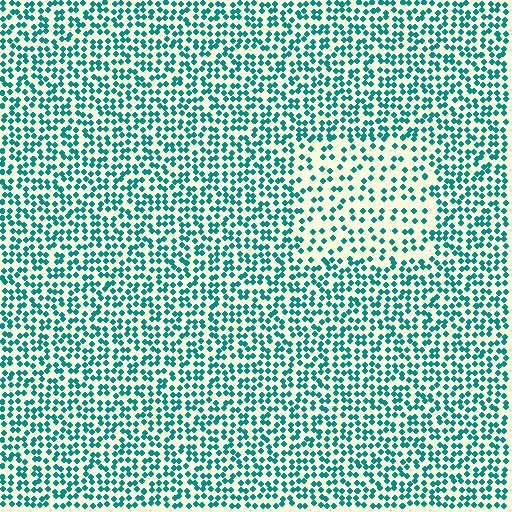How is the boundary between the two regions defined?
The boundary is defined by a change in element density (approximately 1.9x ratio). All elements are the same color, size, and shape.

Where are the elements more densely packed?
The elements are more densely packed outside the rectangle boundary.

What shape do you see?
I see a rectangle.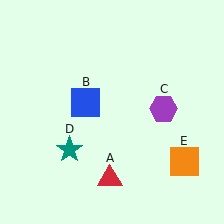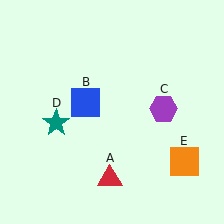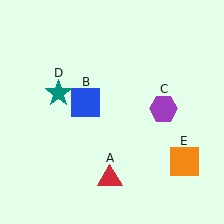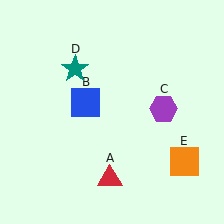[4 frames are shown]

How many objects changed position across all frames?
1 object changed position: teal star (object D).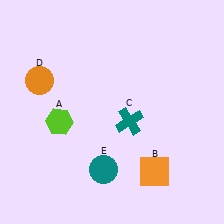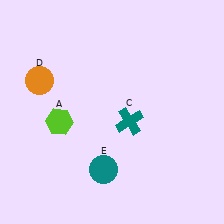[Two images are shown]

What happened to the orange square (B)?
The orange square (B) was removed in Image 2. It was in the bottom-right area of Image 1.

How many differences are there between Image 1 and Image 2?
There is 1 difference between the two images.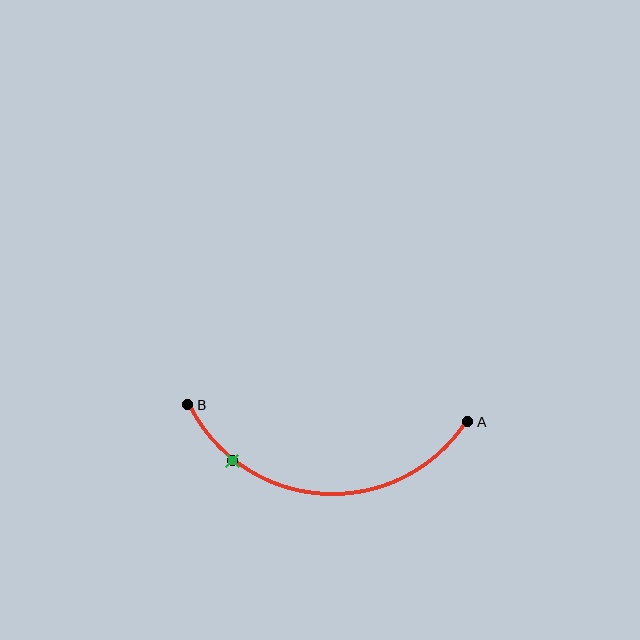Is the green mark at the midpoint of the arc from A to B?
No. The green mark lies on the arc but is closer to endpoint B. The arc midpoint would be at the point on the curve equidistant along the arc from both A and B.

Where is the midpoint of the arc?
The arc midpoint is the point on the curve farthest from the straight line joining A and B. It sits below that line.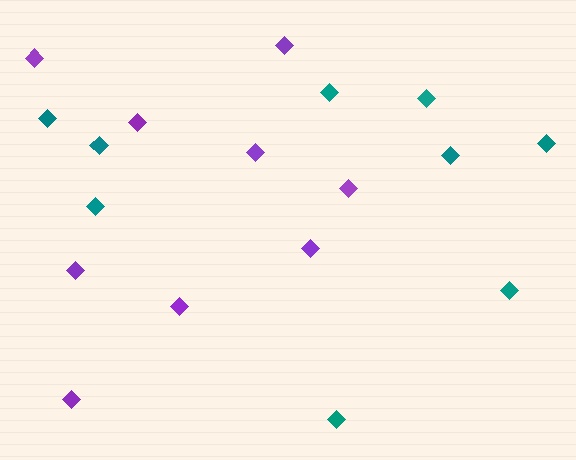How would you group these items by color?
There are 2 groups: one group of teal diamonds (9) and one group of purple diamonds (9).